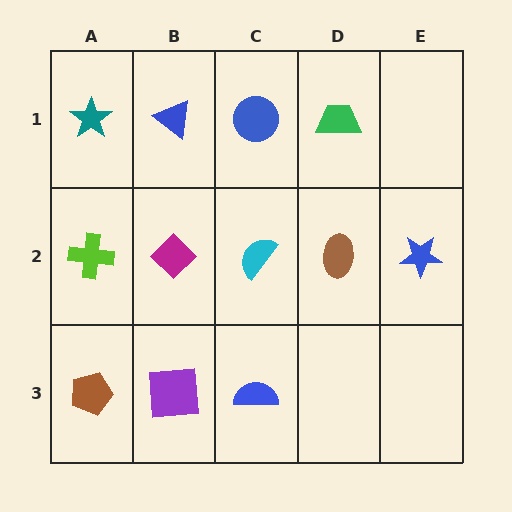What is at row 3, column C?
A blue semicircle.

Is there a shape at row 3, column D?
No, that cell is empty.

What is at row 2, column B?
A magenta diamond.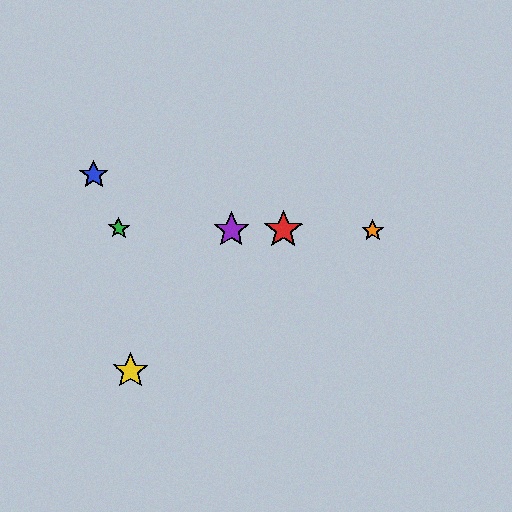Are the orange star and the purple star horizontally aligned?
Yes, both are at y≈231.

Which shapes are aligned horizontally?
The red star, the green star, the purple star, the orange star are aligned horizontally.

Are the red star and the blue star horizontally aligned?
No, the red star is at y≈230 and the blue star is at y≈175.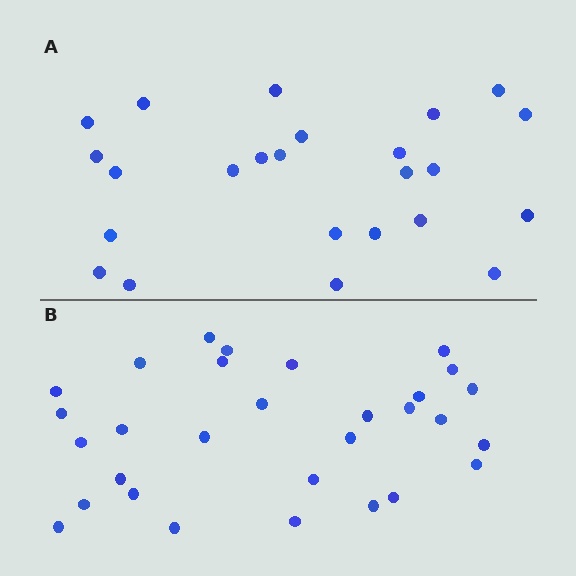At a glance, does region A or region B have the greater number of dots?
Region B (the bottom region) has more dots.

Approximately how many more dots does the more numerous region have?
Region B has about 6 more dots than region A.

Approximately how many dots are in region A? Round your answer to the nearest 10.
About 20 dots. (The exact count is 24, which rounds to 20.)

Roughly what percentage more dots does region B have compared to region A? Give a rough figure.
About 25% more.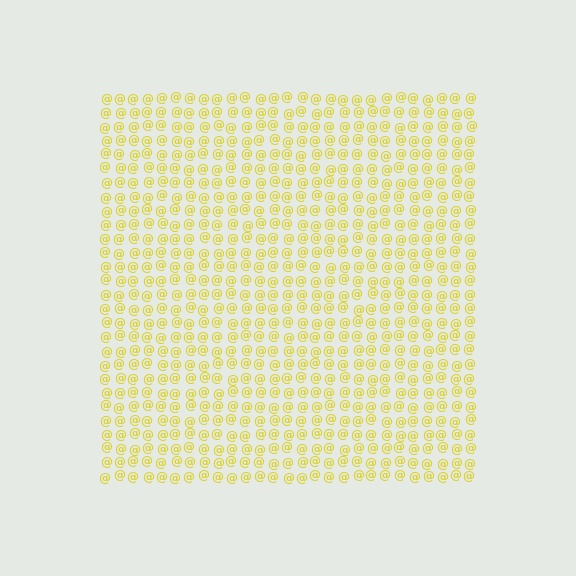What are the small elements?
The small elements are at signs.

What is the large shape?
The large shape is a square.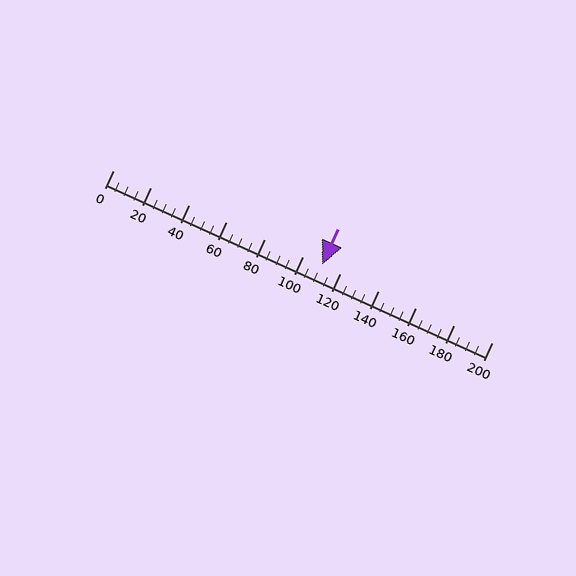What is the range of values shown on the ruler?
The ruler shows values from 0 to 200.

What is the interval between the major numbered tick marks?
The major tick marks are spaced 20 units apart.